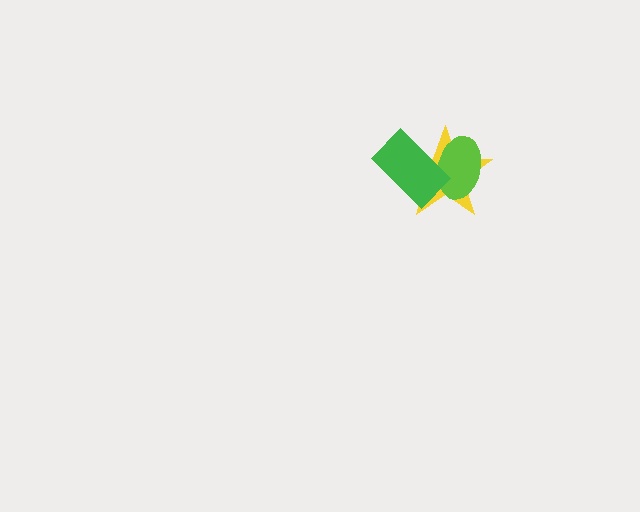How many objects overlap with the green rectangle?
2 objects overlap with the green rectangle.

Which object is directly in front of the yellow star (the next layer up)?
The lime ellipse is directly in front of the yellow star.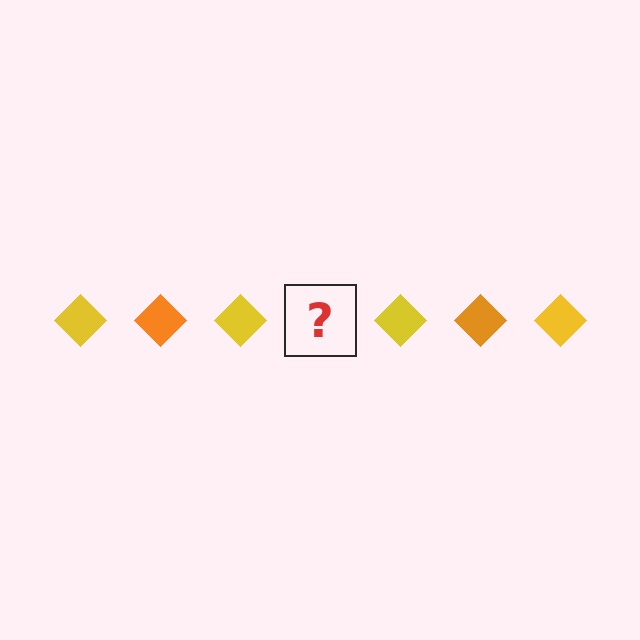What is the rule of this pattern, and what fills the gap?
The rule is that the pattern cycles through yellow, orange diamonds. The gap should be filled with an orange diamond.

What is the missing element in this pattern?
The missing element is an orange diamond.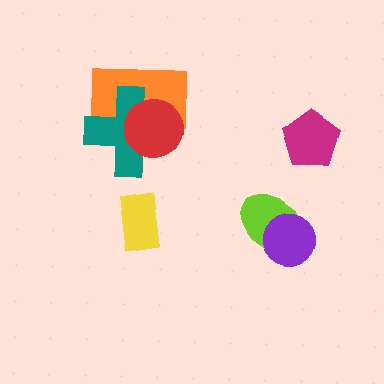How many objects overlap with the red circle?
2 objects overlap with the red circle.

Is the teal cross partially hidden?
Yes, it is partially covered by another shape.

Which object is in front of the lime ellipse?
The purple circle is in front of the lime ellipse.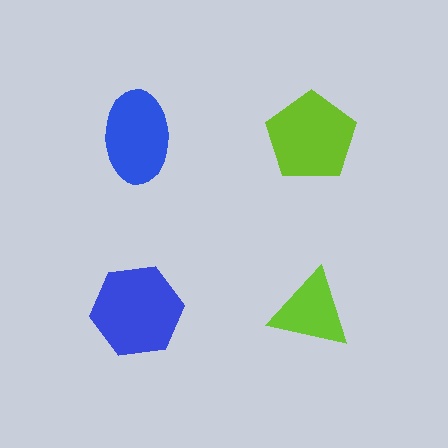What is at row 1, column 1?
A blue ellipse.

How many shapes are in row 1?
2 shapes.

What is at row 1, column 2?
A lime pentagon.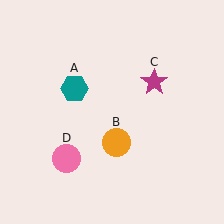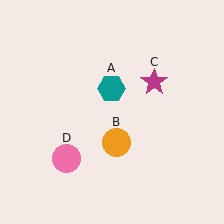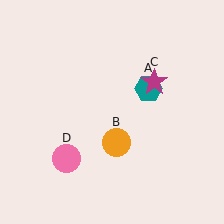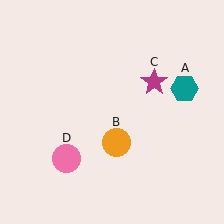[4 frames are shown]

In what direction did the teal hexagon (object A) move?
The teal hexagon (object A) moved right.